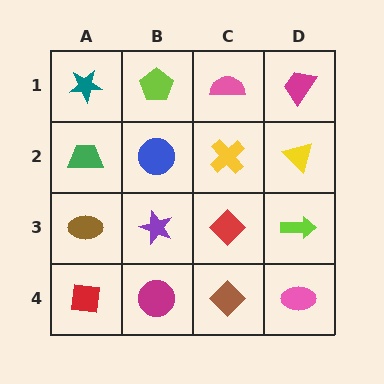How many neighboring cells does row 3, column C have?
4.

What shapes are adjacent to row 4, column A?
A brown ellipse (row 3, column A), a magenta circle (row 4, column B).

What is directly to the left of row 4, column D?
A brown diamond.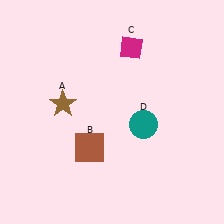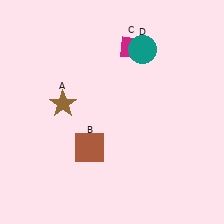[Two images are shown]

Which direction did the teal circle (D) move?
The teal circle (D) moved up.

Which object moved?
The teal circle (D) moved up.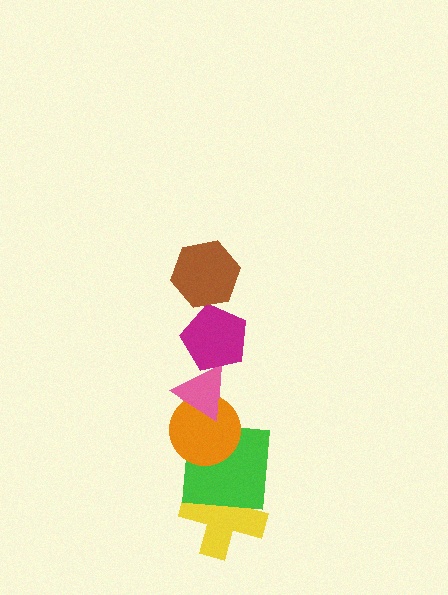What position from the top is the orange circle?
The orange circle is 4th from the top.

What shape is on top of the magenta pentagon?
The brown hexagon is on top of the magenta pentagon.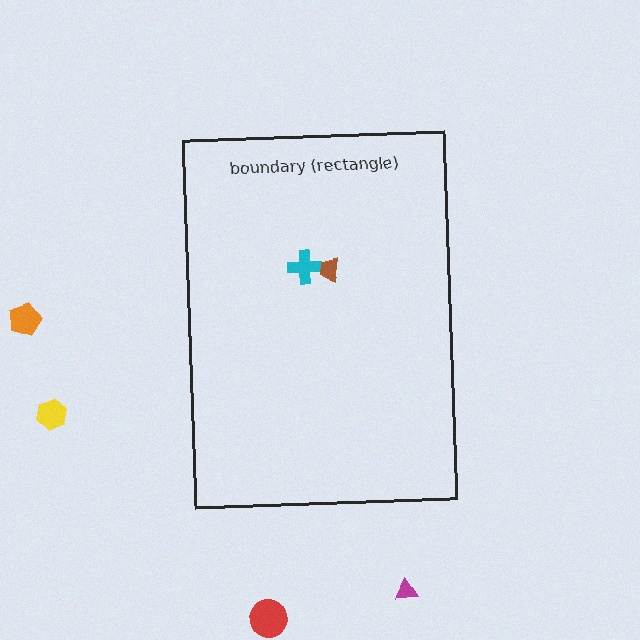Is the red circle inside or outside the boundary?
Outside.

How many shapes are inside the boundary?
2 inside, 4 outside.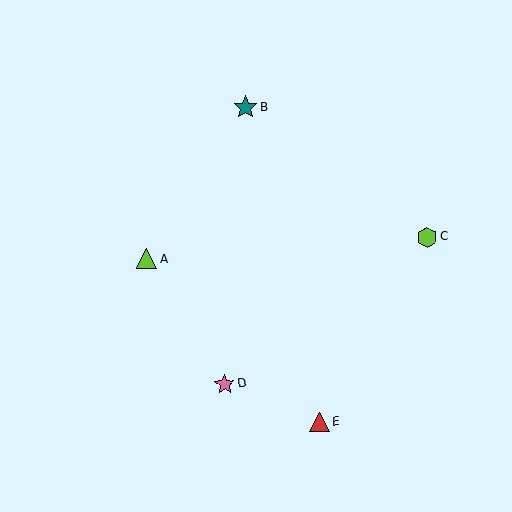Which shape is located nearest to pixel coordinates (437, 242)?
The lime hexagon (labeled C) at (427, 237) is nearest to that location.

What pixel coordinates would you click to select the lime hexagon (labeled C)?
Click at (427, 237) to select the lime hexagon C.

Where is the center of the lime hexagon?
The center of the lime hexagon is at (427, 237).